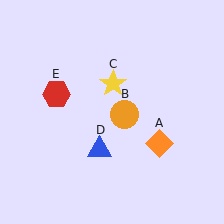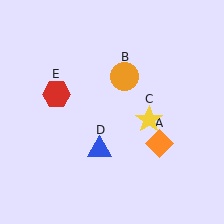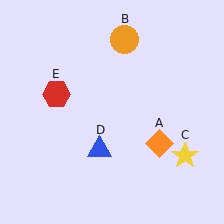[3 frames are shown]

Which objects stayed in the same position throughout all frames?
Orange diamond (object A) and blue triangle (object D) and red hexagon (object E) remained stationary.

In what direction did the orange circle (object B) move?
The orange circle (object B) moved up.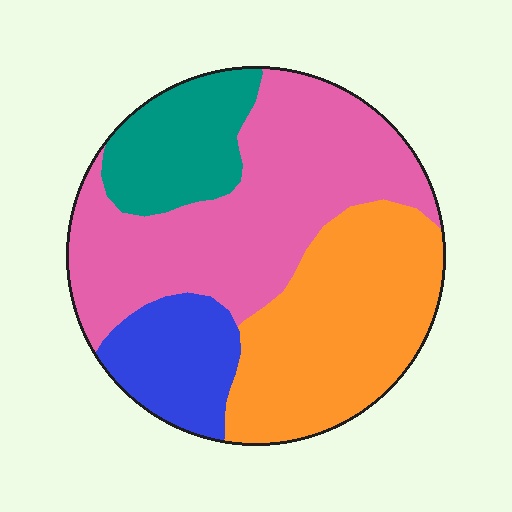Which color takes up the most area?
Pink, at roughly 40%.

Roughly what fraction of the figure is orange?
Orange takes up about one third (1/3) of the figure.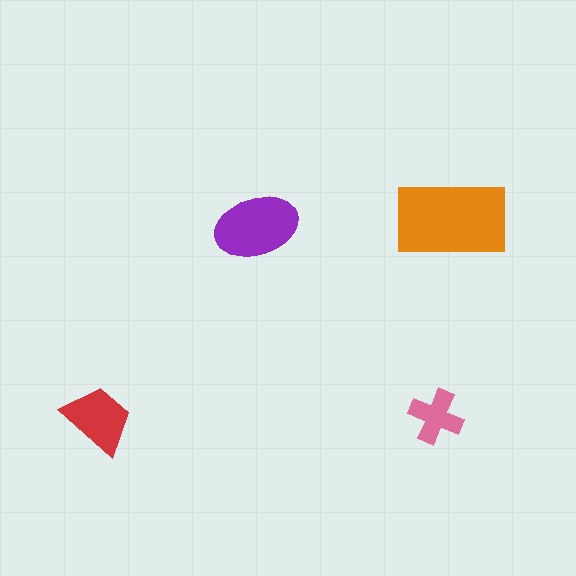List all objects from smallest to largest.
The pink cross, the red trapezoid, the purple ellipse, the orange rectangle.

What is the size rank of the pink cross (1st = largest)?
4th.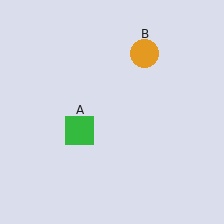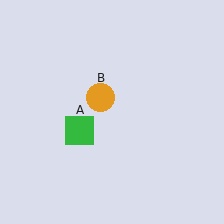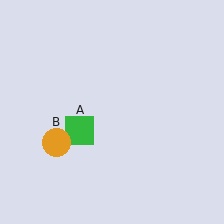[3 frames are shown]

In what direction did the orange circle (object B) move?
The orange circle (object B) moved down and to the left.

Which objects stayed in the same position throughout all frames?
Green square (object A) remained stationary.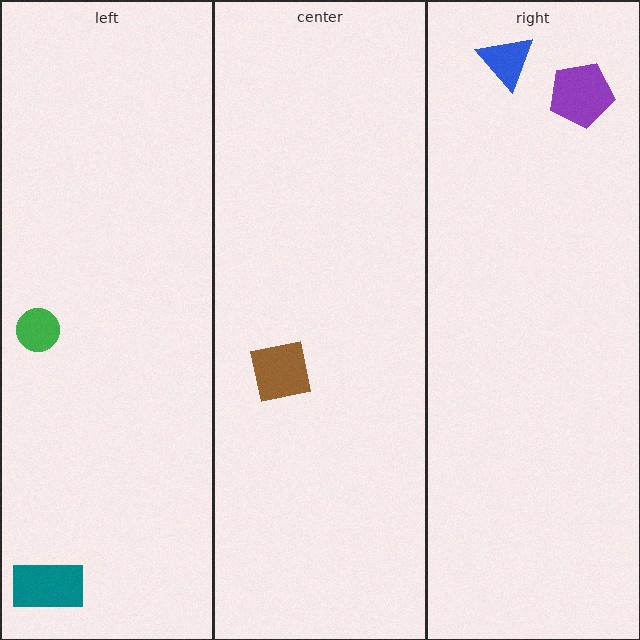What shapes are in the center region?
The brown square.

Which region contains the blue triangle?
The right region.